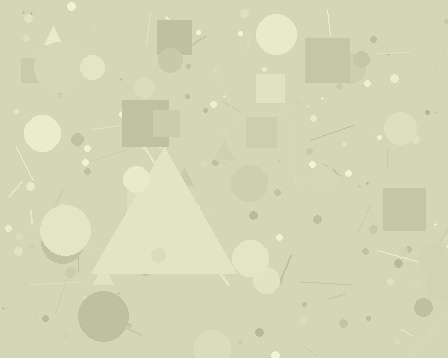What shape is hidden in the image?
A triangle is hidden in the image.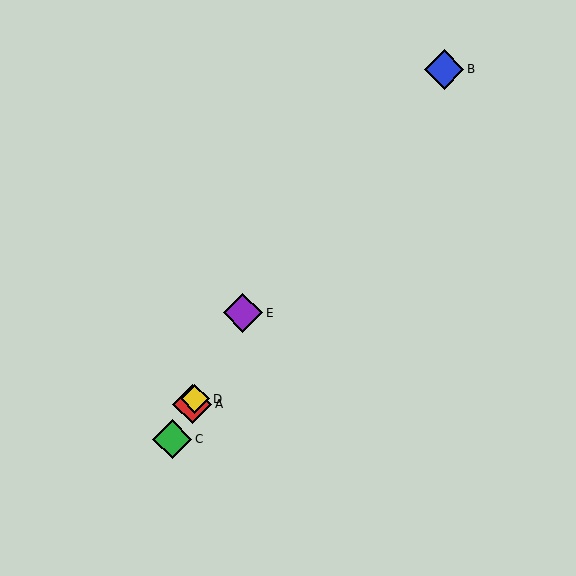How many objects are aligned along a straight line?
4 objects (A, C, D, E) are aligned along a straight line.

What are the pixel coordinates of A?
Object A is at (192, 404).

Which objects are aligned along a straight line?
Objects A, C, D, E are aligned along a straight line.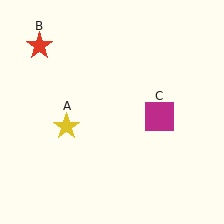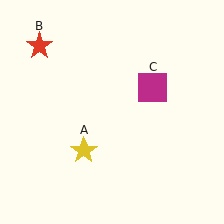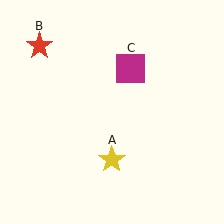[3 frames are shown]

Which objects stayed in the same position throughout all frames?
Red star (object B) remained stationary.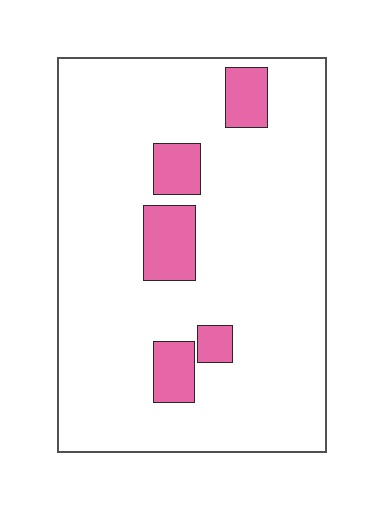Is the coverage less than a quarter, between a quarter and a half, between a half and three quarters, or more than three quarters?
Less than a quarter.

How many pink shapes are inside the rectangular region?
5.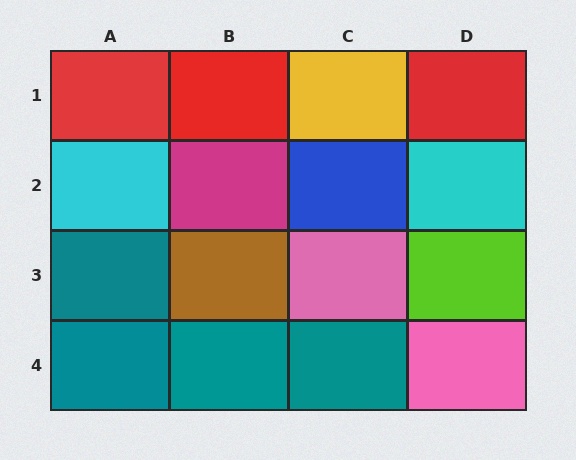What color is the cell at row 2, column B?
Magenta.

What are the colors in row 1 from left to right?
Red, red, yellow, red.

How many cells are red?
3 cells are red.